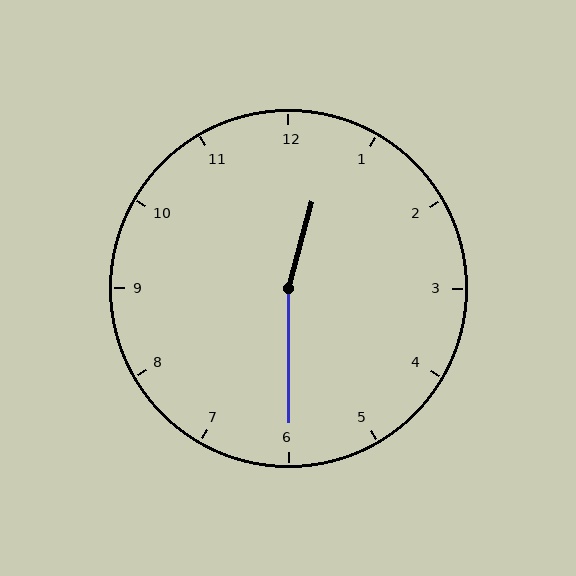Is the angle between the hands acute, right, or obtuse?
It is obtuse.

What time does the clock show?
12:30.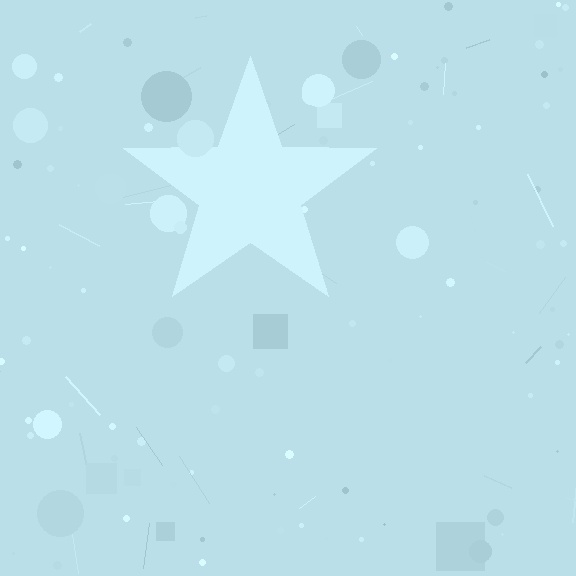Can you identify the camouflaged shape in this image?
The camouflaged shape is a star.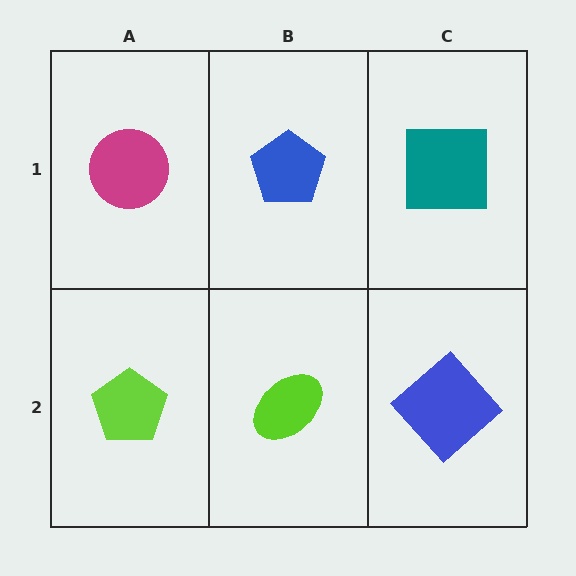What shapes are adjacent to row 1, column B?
A lime ellipse (row 2, column B), a magenta circle (row 1, column A), a teal square (row 1, column C).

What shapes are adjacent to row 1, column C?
A blue diamond (row 2, column C), a blue pentagon (row 1, column B).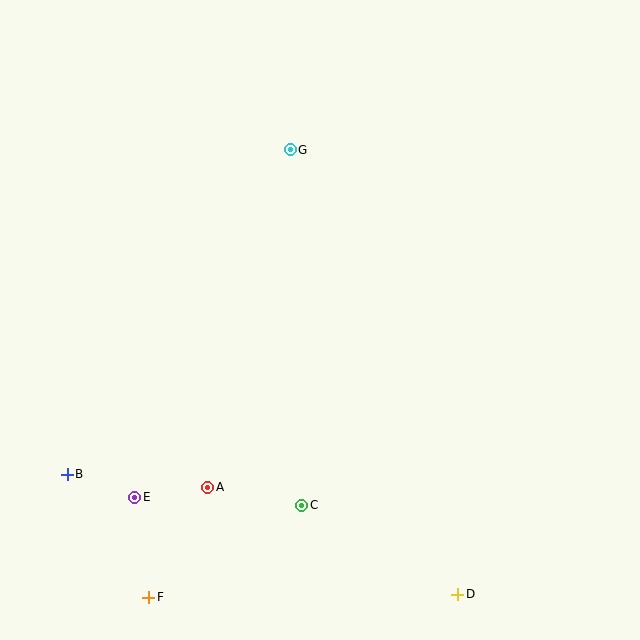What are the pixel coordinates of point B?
Point B is at (67, 474).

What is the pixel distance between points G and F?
The distance between G and F is 470 pixels.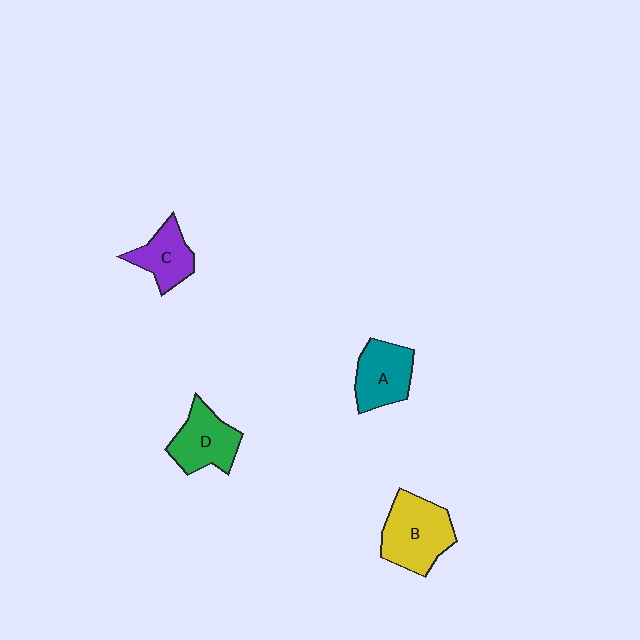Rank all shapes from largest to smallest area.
From largest to smallest: B (yellow), D (green), A (teal), C (purple).